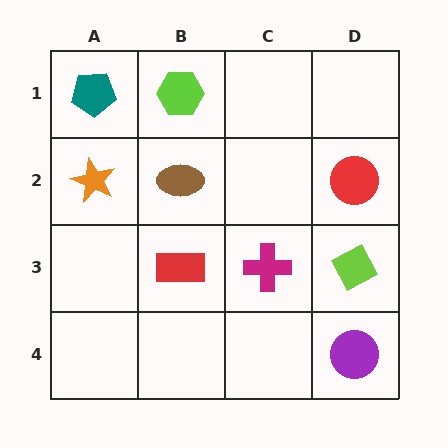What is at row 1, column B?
A lime hexagon.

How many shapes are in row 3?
3 shapes.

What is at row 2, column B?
A brown ellipse.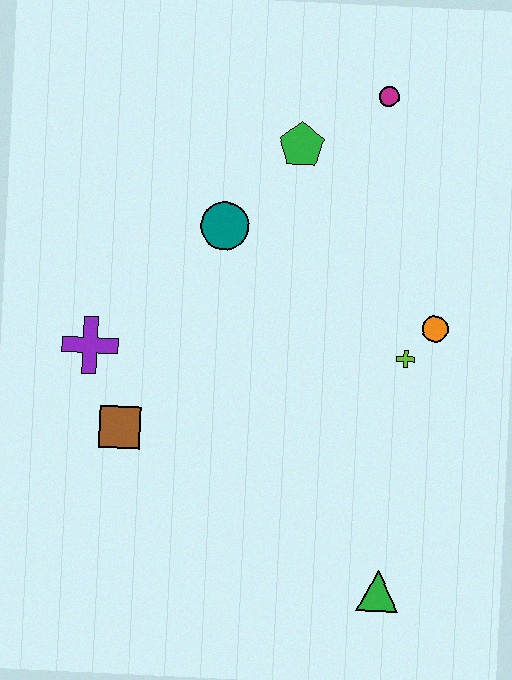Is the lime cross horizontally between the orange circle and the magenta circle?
Yes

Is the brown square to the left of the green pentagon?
Yes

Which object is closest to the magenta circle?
The green pentagon is closest to the magenta circle.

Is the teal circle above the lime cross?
Yes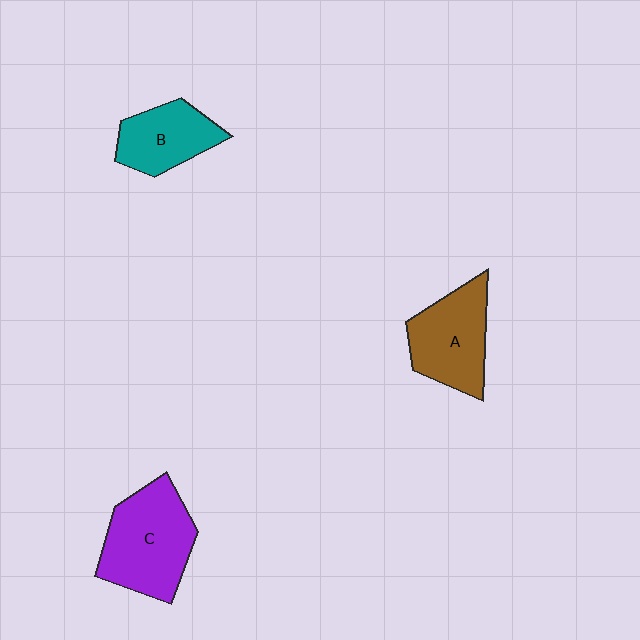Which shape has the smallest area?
Shape B (teal).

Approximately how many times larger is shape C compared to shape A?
Approximately 1.2 times.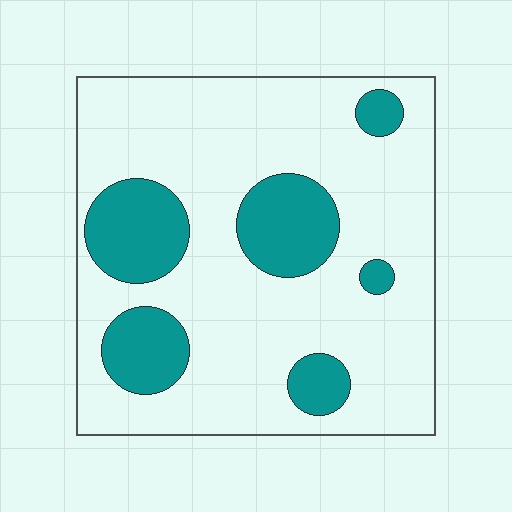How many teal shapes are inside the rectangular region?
6.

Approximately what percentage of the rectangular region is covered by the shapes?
Approximately 25%.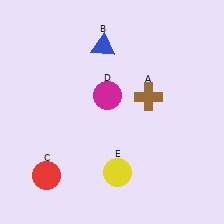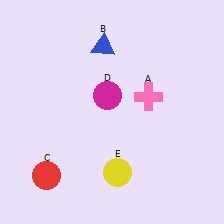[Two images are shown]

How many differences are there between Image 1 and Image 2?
There is 1 difference between the two images.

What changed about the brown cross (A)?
In Image 1, A is brown. In Image 2, it changed to pink.